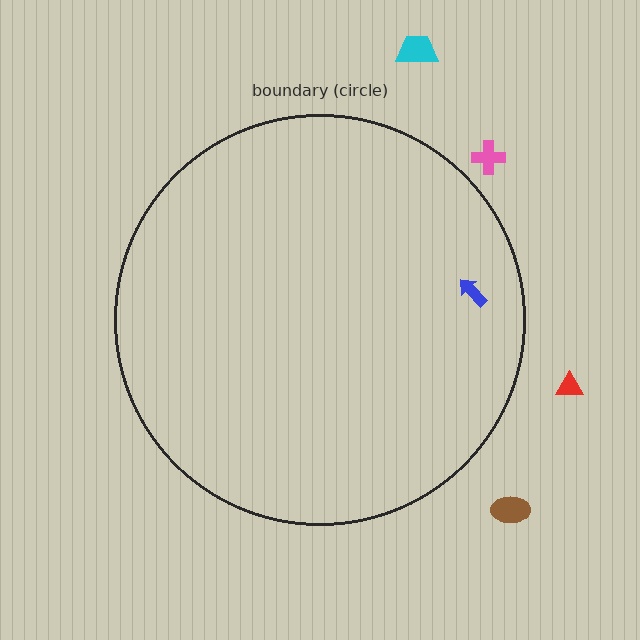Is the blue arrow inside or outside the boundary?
Inside.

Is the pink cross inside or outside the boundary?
Outside.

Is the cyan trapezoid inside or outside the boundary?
Outside.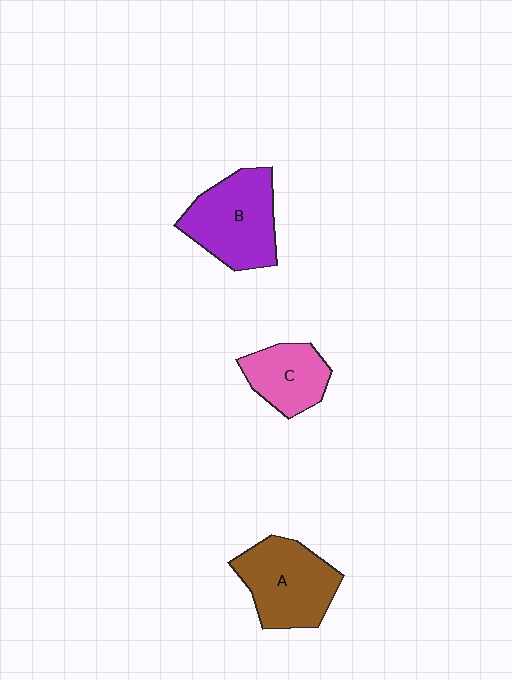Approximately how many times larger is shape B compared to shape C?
Approximately 1.5 times.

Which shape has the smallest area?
Shape C (pink).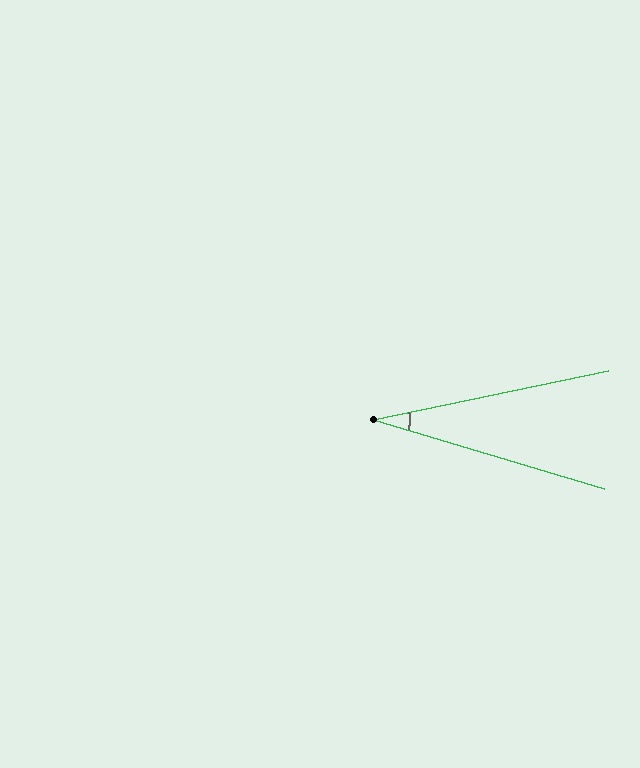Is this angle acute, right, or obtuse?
It is acute.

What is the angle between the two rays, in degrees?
Approximately 28 degrees.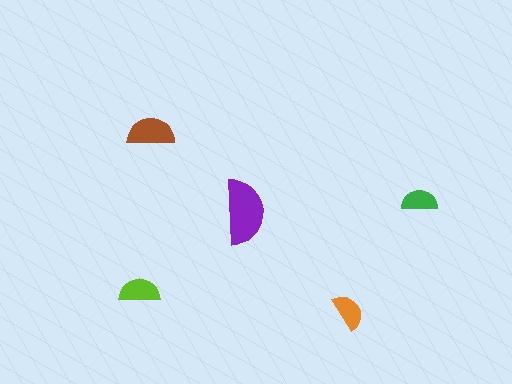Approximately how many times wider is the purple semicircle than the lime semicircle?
About 1.5 times wider.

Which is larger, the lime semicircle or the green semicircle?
The lime one.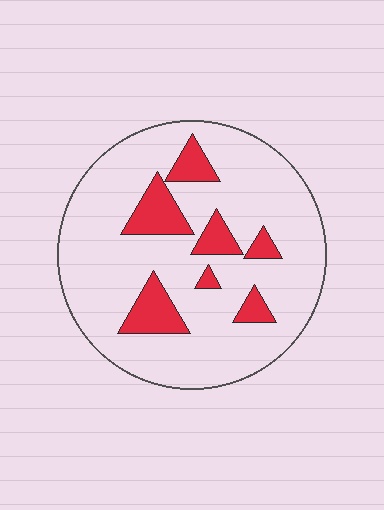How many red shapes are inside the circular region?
7.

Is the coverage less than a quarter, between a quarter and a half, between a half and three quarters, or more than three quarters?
Less than a quarter.